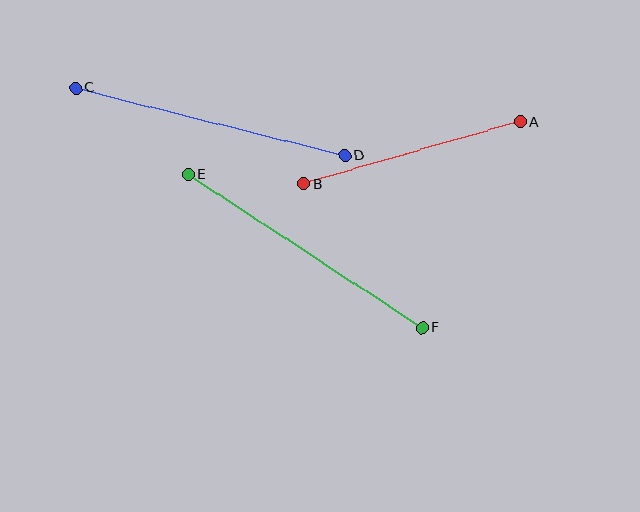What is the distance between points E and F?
The distance is approximately 280 pixels.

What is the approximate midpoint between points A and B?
The midpoint is at approximately (412, 153) pixels.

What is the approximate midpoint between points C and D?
The midpoint is at approximately (210, 122) pixels.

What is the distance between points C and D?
The distance is approximately 278 pixels.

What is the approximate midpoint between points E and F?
The midpoint is at approximately (305, 251) pixels.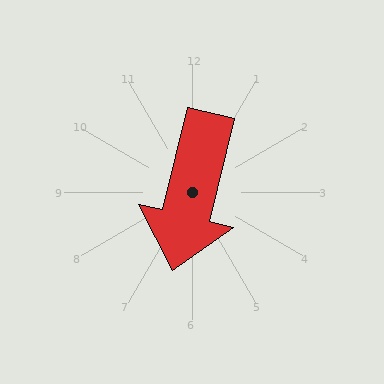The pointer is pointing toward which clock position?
Roughly 6 o'clock.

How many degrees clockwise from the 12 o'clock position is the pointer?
Approximately 194 degrees.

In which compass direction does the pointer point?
South.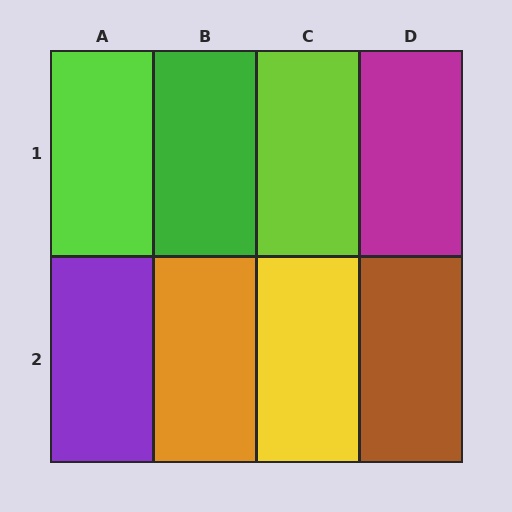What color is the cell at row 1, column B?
Green.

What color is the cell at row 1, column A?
Lime.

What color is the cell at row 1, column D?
Magenta.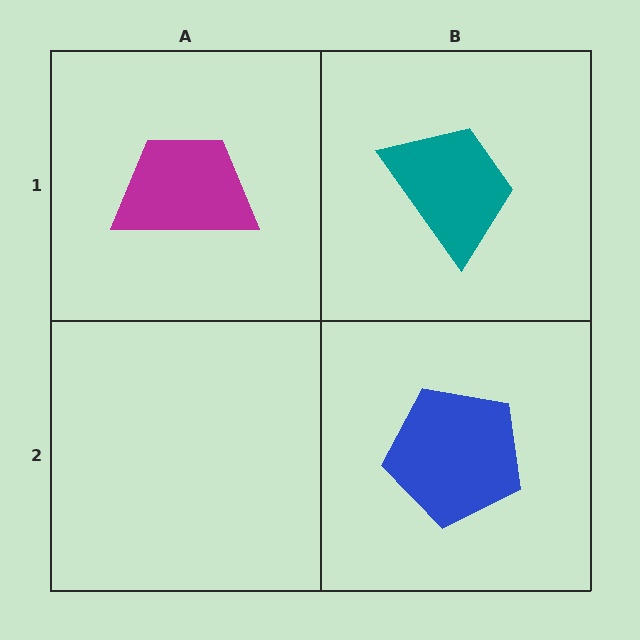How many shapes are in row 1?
2 shapes.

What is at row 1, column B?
A teal trapezoid.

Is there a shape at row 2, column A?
No, that cell is empty.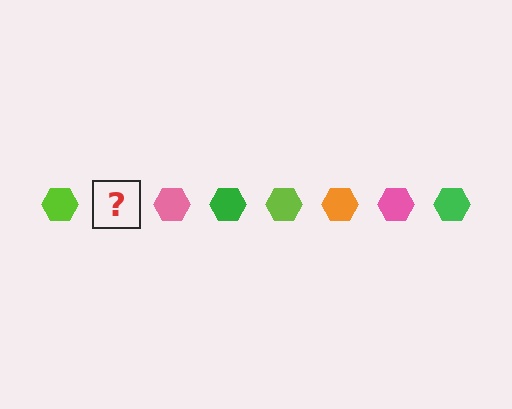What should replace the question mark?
The question mark should be replaced with an orange hexagon.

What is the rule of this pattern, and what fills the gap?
The rule is that the pattern cycles through lime, orange, pink, green hexagons. The gap should be filled with an orange hexagon.